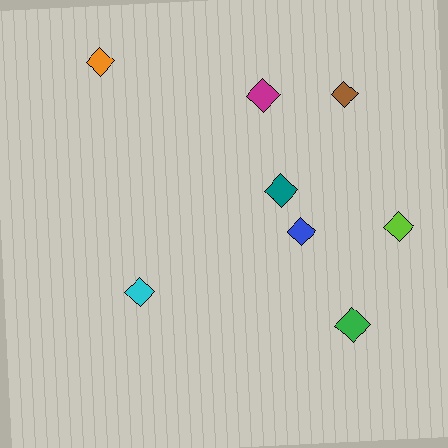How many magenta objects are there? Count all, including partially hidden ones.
There is 1 magenta object.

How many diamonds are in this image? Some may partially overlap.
There are 8 diamonds.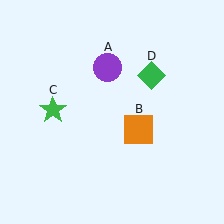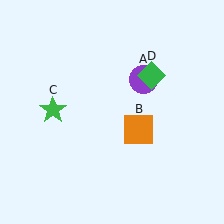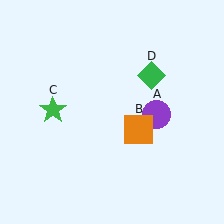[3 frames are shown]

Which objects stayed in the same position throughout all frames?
Orange square (object B) and green star (object C) and green diamond (object D) remained stationary.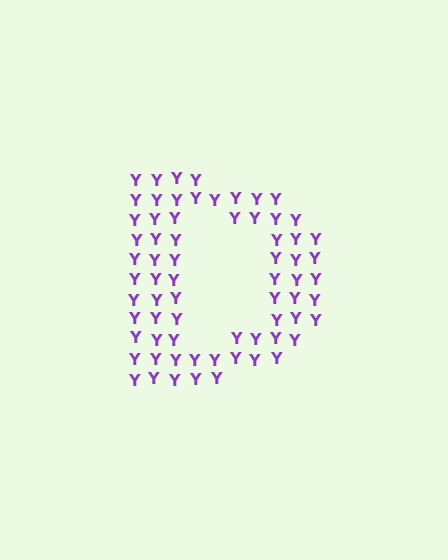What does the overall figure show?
The overall figure shows the letter D.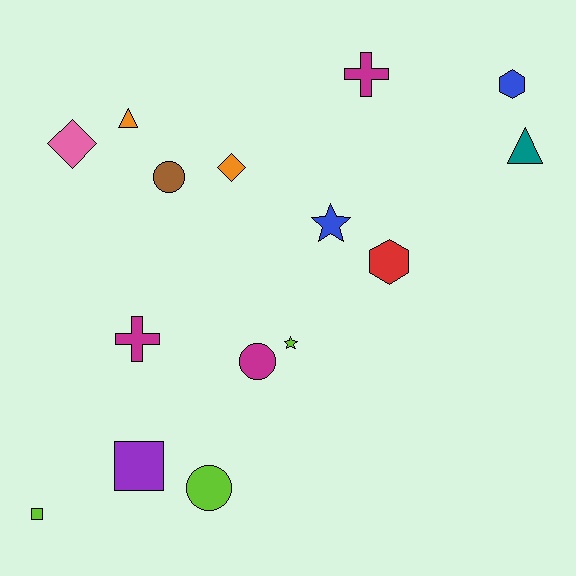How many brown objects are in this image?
There is 1 brown object.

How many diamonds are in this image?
There are 2 diamonds.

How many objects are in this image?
There are 15 objects.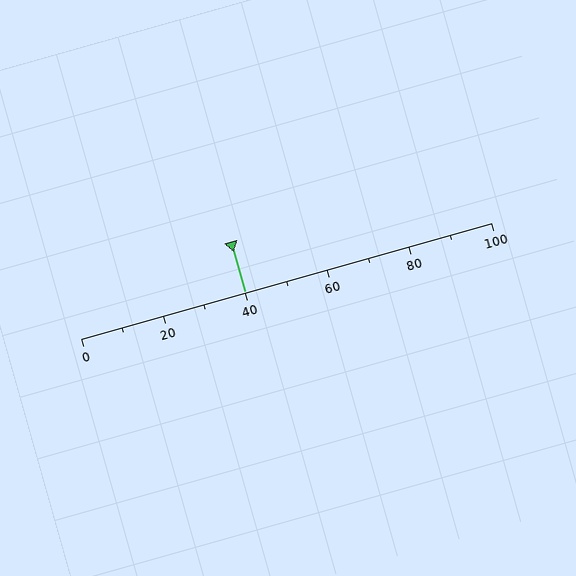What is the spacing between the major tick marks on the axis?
The major ticks are spaced 20 apart.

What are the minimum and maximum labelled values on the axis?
The axis runs from 0 to 100.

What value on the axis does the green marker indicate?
The marker indicates approximately 40.